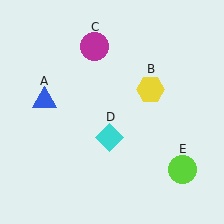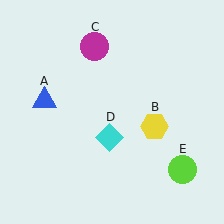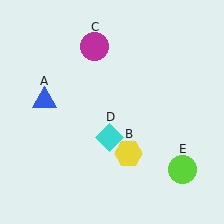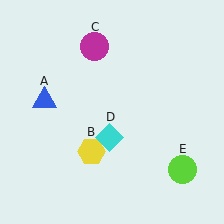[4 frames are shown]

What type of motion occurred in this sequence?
The yellow hexagon (object B) rotated clockwise around the center of the scene.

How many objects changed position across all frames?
1 object changed position: yellow hexagon (object B).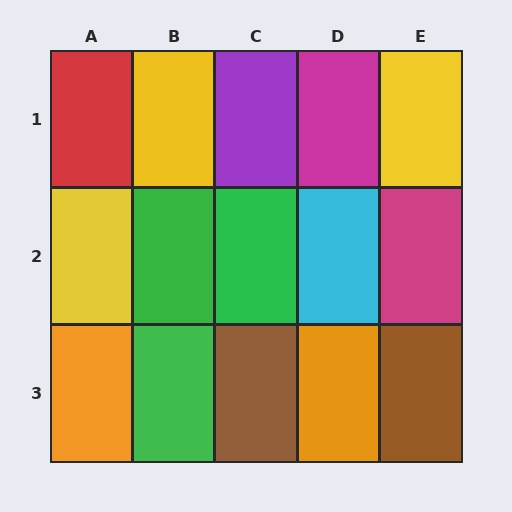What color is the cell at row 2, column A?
Yellow.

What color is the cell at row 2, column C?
Green.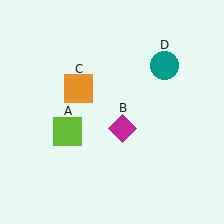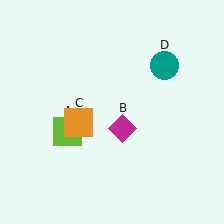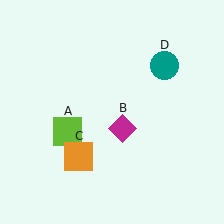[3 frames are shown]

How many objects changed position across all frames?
1 object changed position: orange square (object C).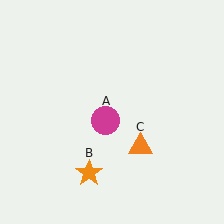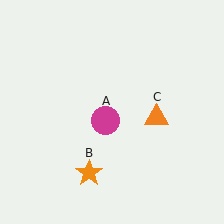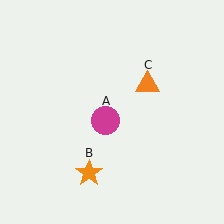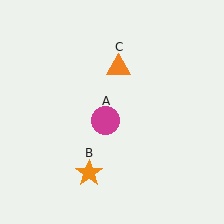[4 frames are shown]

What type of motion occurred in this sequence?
The orange triangle (object C) rotated counterclockwise around the center of the scene.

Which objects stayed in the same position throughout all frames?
Magenta circle (object A) and orange star (object B) remained stationary.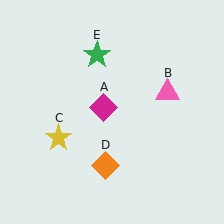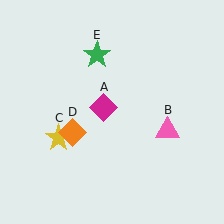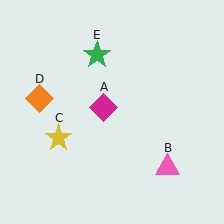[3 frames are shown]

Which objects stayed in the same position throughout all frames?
Magenta diamond (object A) and yellow star (object C) and green star (object E) remained stationary.